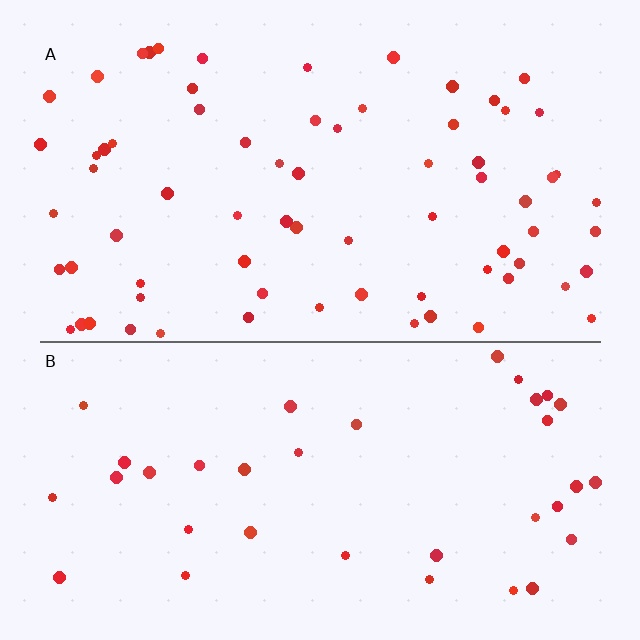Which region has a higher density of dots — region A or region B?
A (the top).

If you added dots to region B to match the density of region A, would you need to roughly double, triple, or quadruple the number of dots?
Approximately double.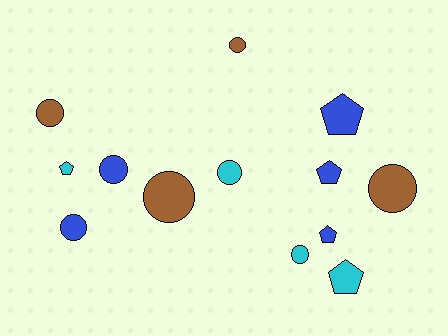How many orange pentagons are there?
There are no orange pentagons.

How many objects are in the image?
There are 13 objects.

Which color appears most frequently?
Blue, with 5 objects.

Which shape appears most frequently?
Circle, with 8 objects.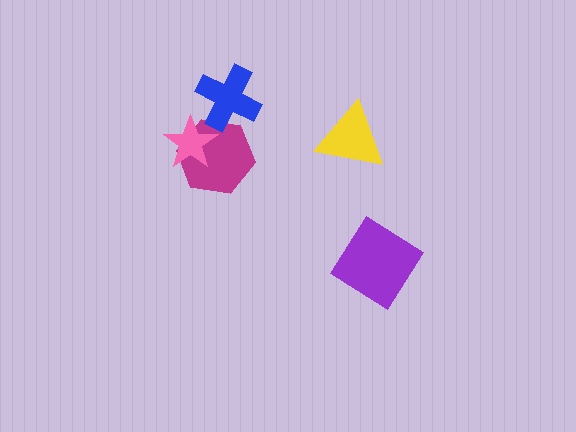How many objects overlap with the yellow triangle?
0 objects overlap with the yellow triangle.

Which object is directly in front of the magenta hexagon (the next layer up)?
The blue cross is directly in front of the magenta hexagon.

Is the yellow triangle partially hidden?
No, no other shape covers it.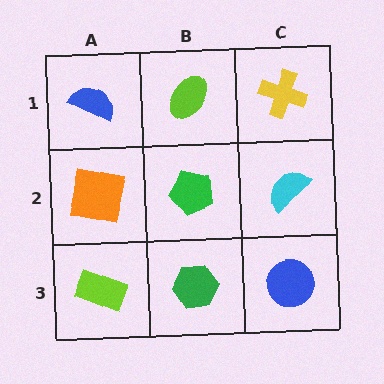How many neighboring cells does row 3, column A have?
2.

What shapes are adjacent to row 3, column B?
A green pentagon (row 2, column B), a lime rectangle (row 3, column A), a blue circle (row 3, column C).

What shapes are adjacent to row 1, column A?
An orange square (row 2, column A), a lime ellipse (row 1, column B).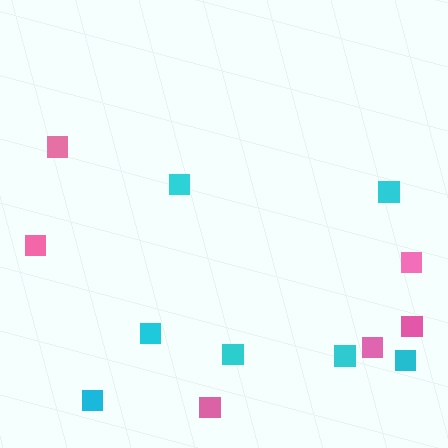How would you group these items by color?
There are 2 groups: one group of pink squares (6) and one group of cyan squares (7).